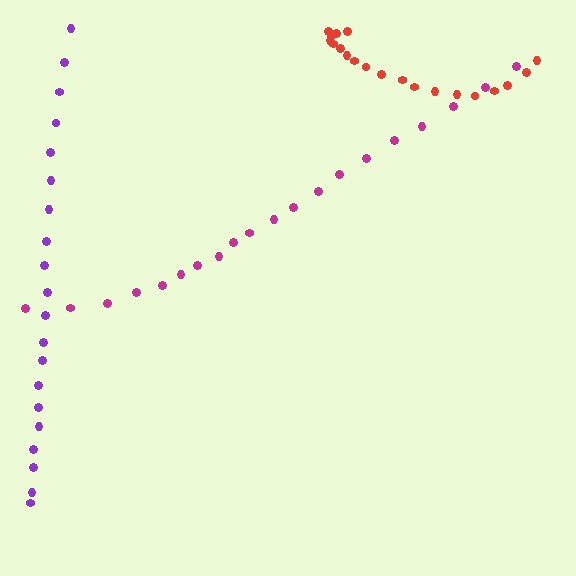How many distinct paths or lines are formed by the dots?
There are 3 distinct paths.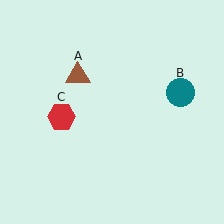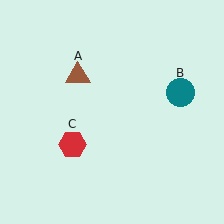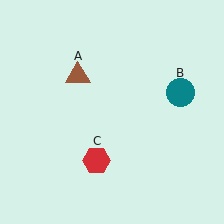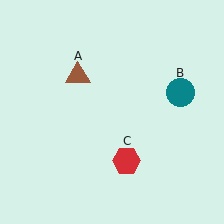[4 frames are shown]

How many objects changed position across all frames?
1 object changed position: red hexagon (object C).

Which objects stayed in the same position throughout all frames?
Brown triangle (object A) and teal circle (object B) remained stationary.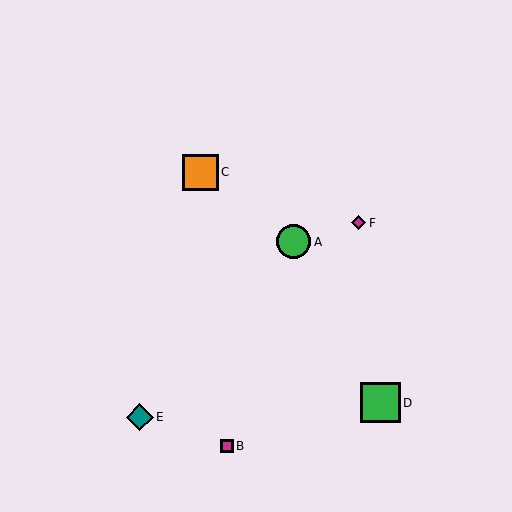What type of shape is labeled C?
Shape C is an orange square.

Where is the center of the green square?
The center of the green square is at (380, 403).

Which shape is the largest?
The green square (labeled D) is the largest.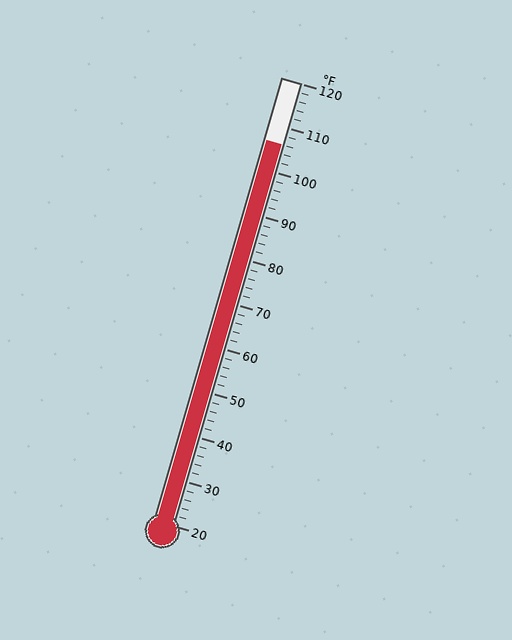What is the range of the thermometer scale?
The thermometer scale ranges from 20°F to 120°F.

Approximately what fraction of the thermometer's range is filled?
The thermometer is filled to approximately 85% of its range.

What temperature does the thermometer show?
The thermometer shows approximately 106°F.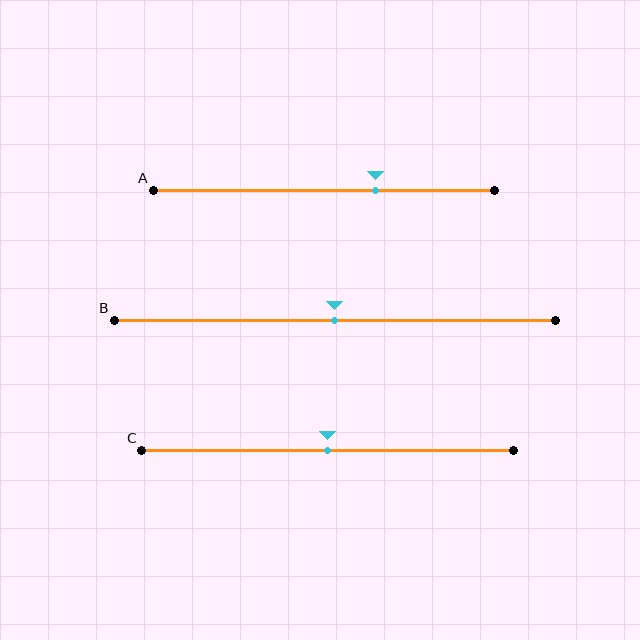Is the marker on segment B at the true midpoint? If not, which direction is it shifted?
Yes, the marker on segment B is at the true midpoint.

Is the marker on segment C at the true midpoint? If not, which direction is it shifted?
Yes, the marker on segment C is at the true midpoint.